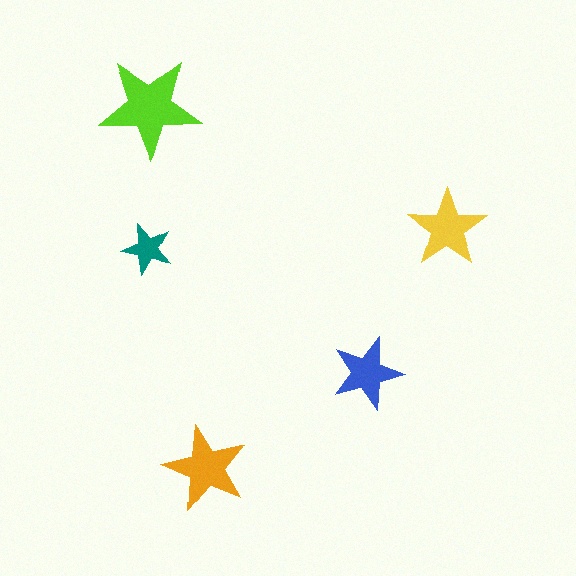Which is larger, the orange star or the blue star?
The orange one.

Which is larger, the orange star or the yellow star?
The orange one.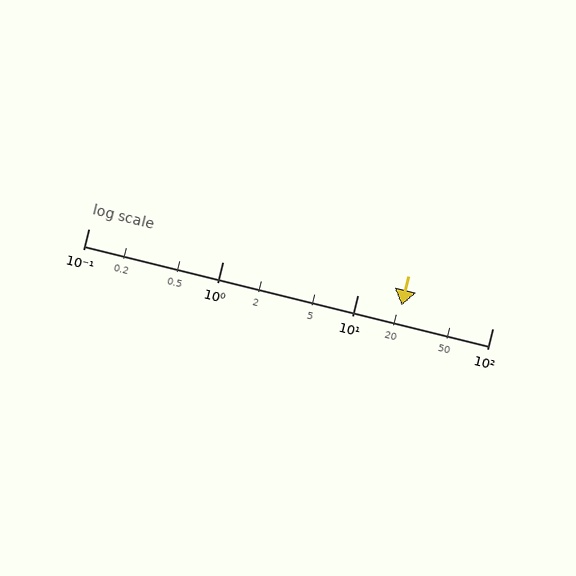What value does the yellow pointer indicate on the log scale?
The pointer indicates approximately 21.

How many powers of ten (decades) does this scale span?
The scale spans 3 decades, from 0.1 to 100.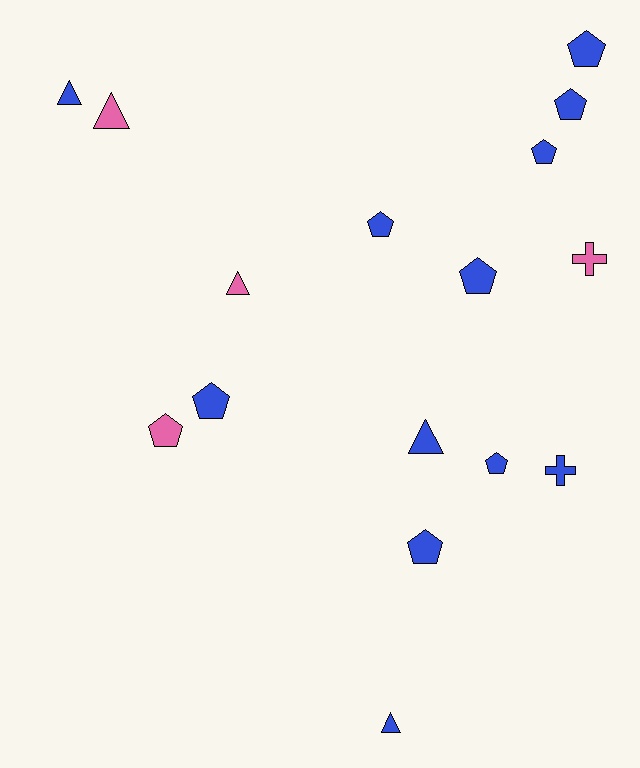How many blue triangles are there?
There are 3 blue triangles.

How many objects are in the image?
There are 16 objects.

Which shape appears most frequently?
Pentagon, with 9 objects.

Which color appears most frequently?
Blue, with 12 objects.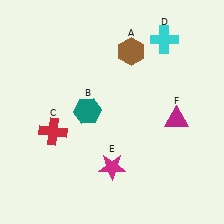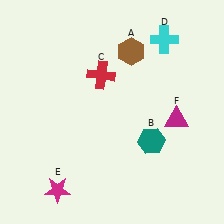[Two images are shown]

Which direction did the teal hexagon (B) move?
The teal hexagon (B) moved right.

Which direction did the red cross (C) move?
The red cross (C) moved up.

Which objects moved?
The objects that moved are: the teal hexagon (B), the red cross (C), the magenta star (E).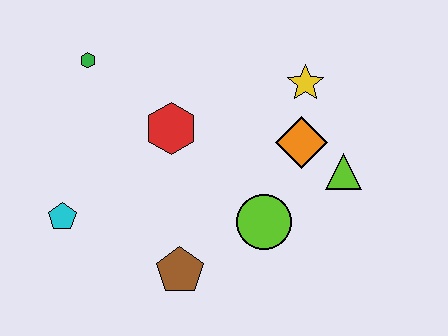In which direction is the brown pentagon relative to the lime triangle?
The brown pentagon is to the left of the lime triangle.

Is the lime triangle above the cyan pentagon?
Yes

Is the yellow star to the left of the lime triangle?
Yes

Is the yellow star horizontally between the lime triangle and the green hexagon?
Yes